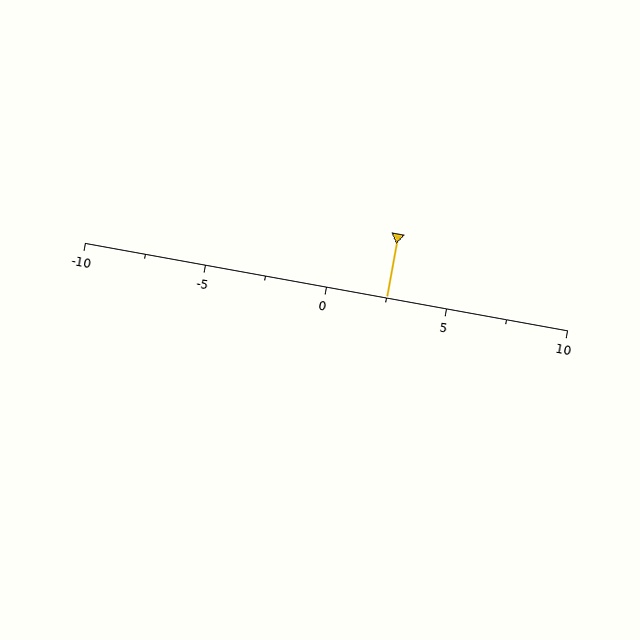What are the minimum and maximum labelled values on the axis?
The axis runs from -10 to 10.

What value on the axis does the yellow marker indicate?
The marker indicates approximately 2.5.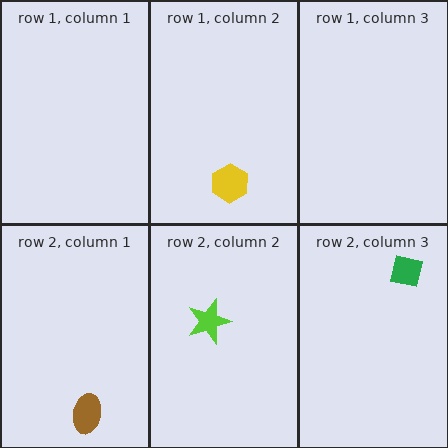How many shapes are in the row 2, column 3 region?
1.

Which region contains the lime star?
The row 2, column 2 region.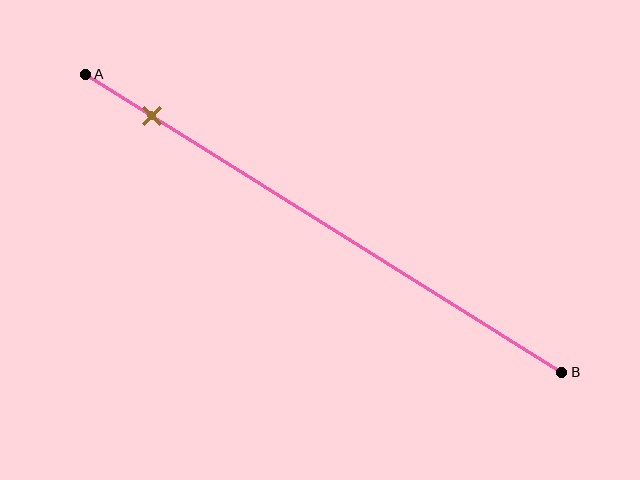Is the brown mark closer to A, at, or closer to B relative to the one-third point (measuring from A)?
The brown mark is closer to point A than the one-third point of segment AB.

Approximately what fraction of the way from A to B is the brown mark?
The brown mark is approximately 15% of the way from A to B.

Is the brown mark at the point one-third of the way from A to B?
No, the mark is at about 15% from A, not at the 33% one-third point.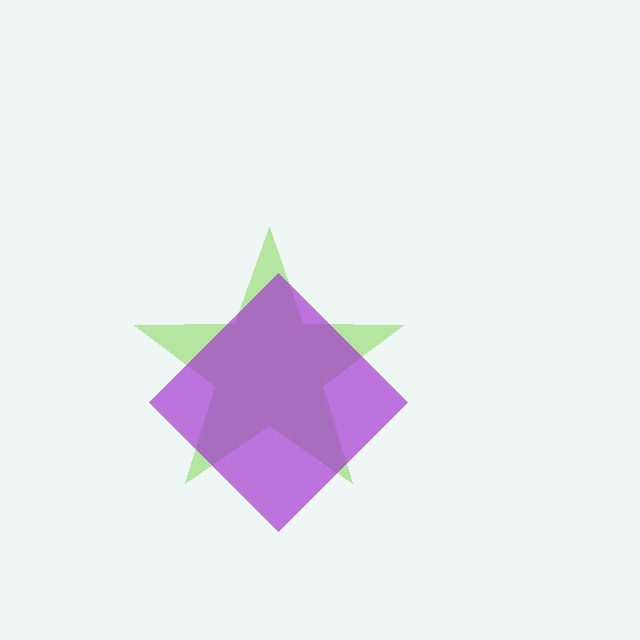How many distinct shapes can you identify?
There are 2 distinct shapes: a lime star, a purple diamond.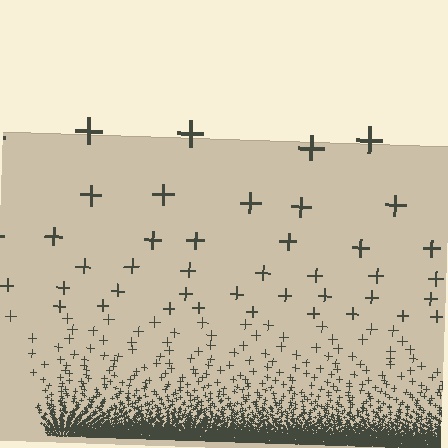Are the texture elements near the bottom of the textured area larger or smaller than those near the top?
Smaller. The gradient is inverted — elements near the bottom are smaller and denser.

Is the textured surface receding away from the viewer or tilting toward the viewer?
The surface appears to tilt toward the viewer. Texture elements get larger and sparser toward the top.